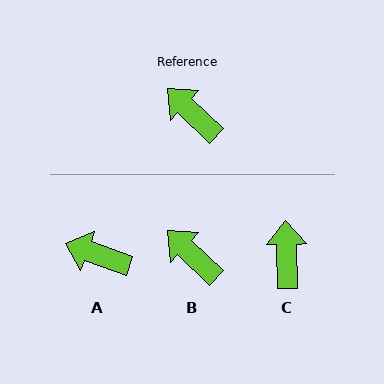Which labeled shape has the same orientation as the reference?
B.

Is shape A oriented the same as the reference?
No, it is off by about 25 degrees.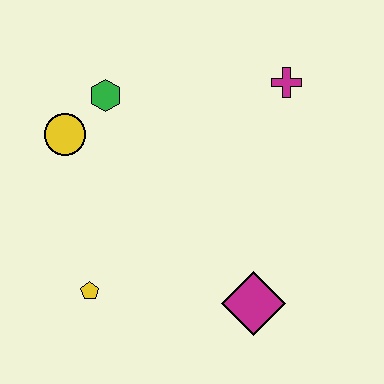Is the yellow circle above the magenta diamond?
Yes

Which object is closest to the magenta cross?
The green hexagon is closest to the magenta cross.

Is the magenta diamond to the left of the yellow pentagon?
No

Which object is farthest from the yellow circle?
The magenta diamond is farthest from the yellow circle.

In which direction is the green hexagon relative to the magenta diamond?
The green hexagon is above the magenta diamond.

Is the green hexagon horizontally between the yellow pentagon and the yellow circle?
No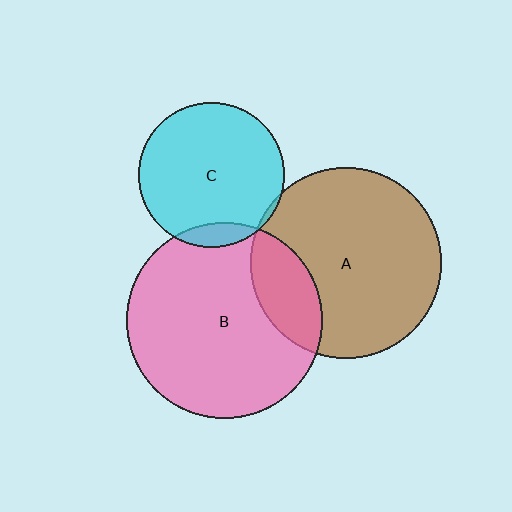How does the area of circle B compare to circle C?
Approximately 1.8 times.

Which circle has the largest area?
Circle B (pink).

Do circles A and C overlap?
Yes.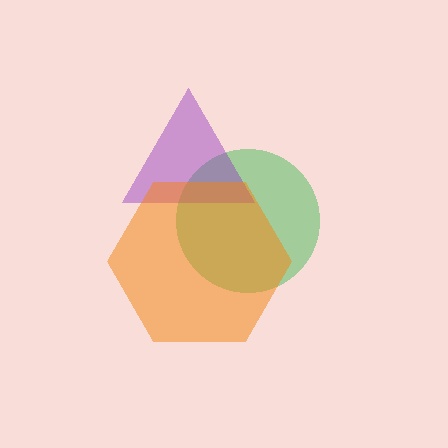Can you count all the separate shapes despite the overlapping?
Yes, there are 3 separate shapes.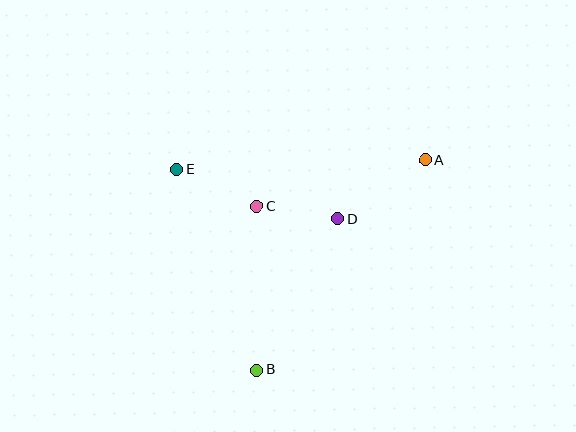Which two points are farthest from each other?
Points A and B are farthest from each other.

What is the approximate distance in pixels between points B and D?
The distance between B and D is approximately 171 pixels.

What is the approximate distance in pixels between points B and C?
The distance between B and C is approximately 163 pixels.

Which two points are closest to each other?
Points C and D are closest to each other.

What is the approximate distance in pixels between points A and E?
The distance between A and E is approximately 249 pixels.